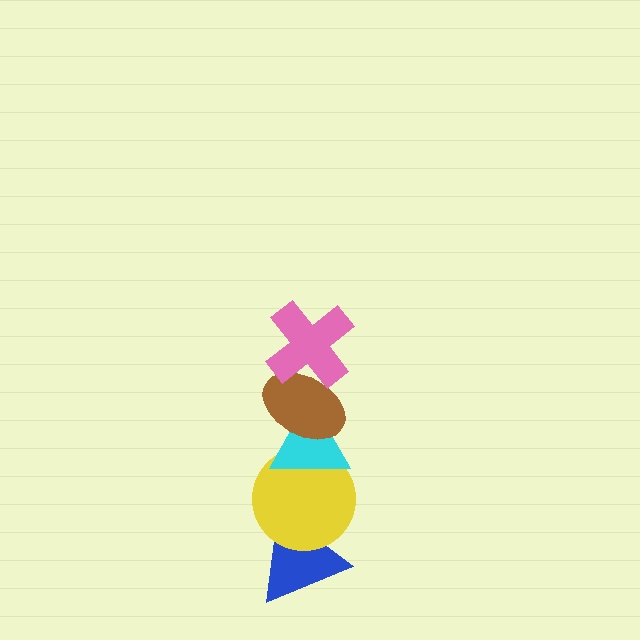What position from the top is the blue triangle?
The blue triangle is 5th from the top.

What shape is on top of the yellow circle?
The cyan triangle is on top of the yellow circle.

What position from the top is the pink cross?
The pink cross is 1st from the top.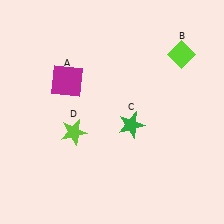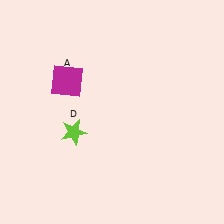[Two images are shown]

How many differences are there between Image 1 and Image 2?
There are 2 differences between the two images.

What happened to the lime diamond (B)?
The lime diamond (B) was removed in Image 2. It was in the top-right area of Image 1.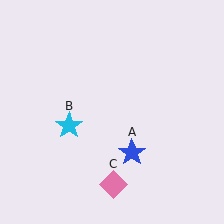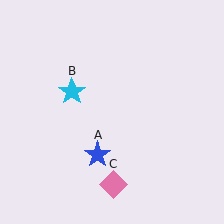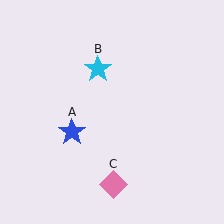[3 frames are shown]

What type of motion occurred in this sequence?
The blue star (object A), cyan star (object B) rotated clockwise around the center of the scene.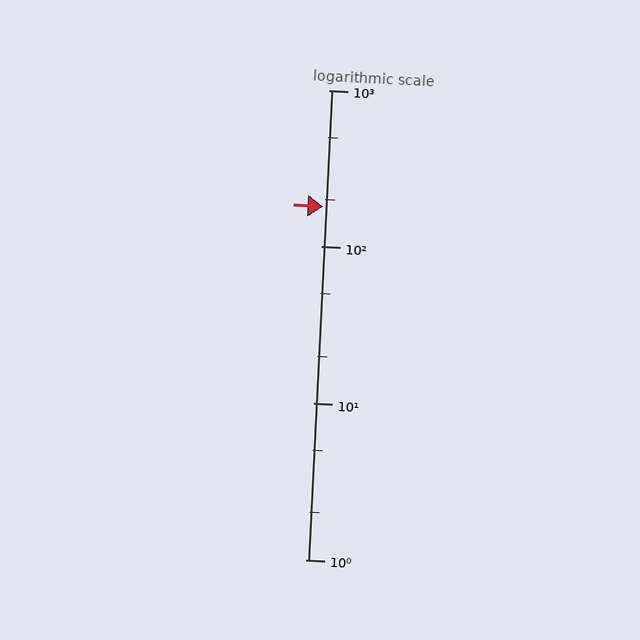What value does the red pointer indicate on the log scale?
The pointer indicates approximately 180.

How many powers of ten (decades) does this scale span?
The scale spans 3 decades, from 1 to 1000.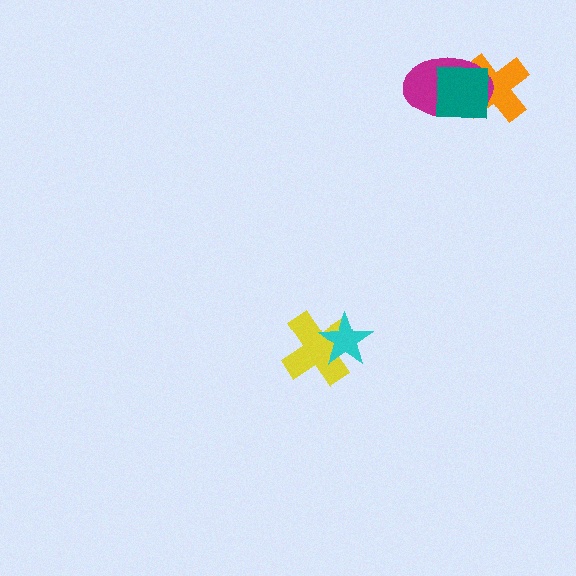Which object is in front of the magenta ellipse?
The teal square is in front of the magenta ellipse.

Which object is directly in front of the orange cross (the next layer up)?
The magenta ellipse is directly in front of the orange cross.